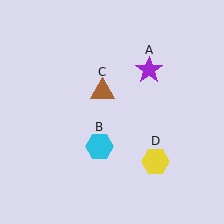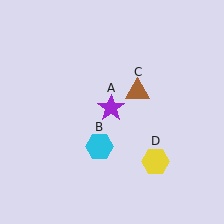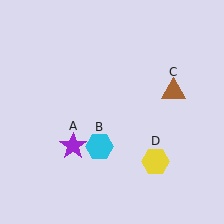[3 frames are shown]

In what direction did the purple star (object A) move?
The purple star (object A) moved down and to the left.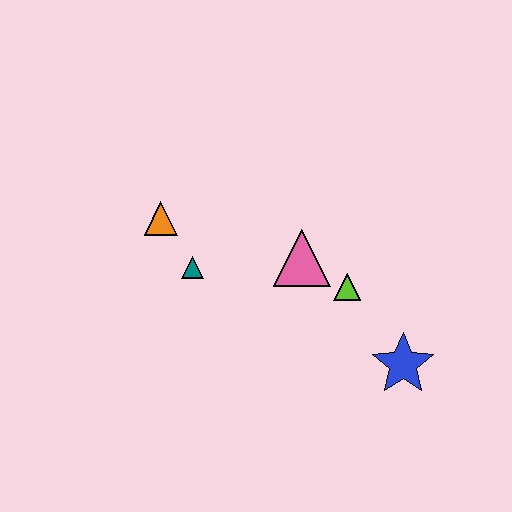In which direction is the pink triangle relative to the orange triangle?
The pink triangle is to the right of the orange triangle.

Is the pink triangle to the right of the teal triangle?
Yes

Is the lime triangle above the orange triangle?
No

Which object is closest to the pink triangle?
The lime triangle is closest to the pink triangle.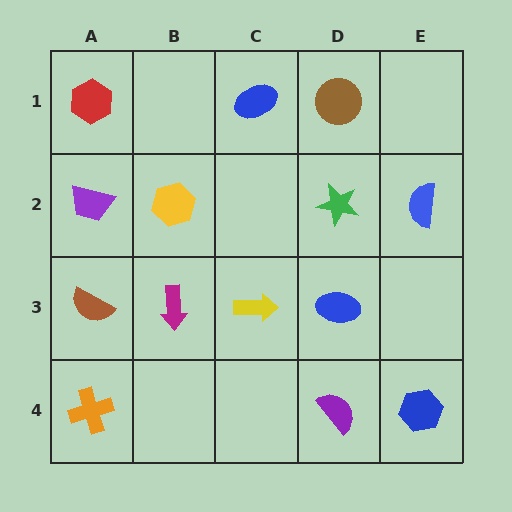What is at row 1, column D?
A brown circle.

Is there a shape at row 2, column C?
No, that cell is empty.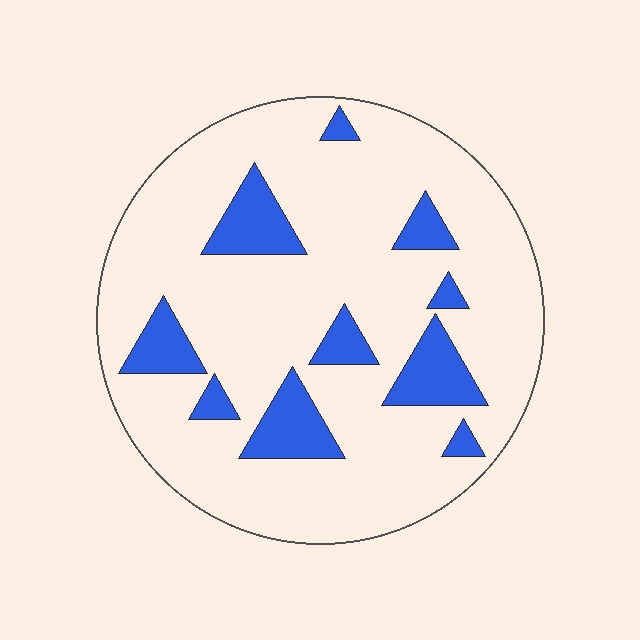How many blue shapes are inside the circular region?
10.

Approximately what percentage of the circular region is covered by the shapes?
Approximately 15%.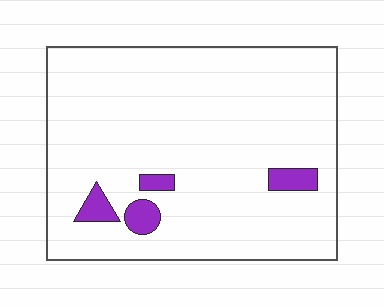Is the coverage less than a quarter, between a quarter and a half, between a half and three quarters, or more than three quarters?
Less than a quarter.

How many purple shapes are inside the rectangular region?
4.